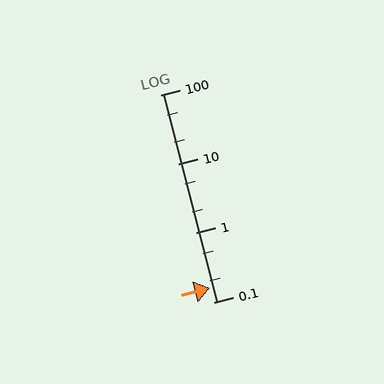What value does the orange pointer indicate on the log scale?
The pointer indicates approximately 0.16.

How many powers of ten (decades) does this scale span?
The scale spans 3 decades, from 0.1 to 100.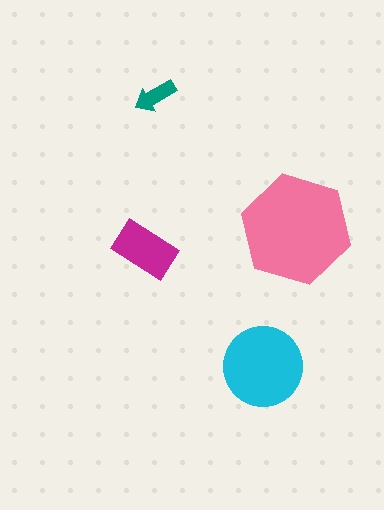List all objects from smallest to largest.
The teal arrow, the magenta rectangle, the cyan circle, the pink hexagon.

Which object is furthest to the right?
The pink hexagon is rightmost.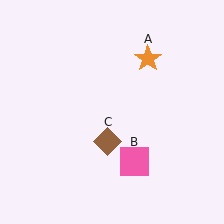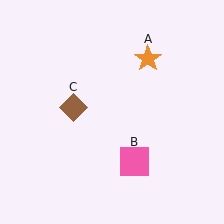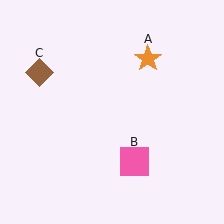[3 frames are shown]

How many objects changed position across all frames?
1 object changed position: brown diamond (object C).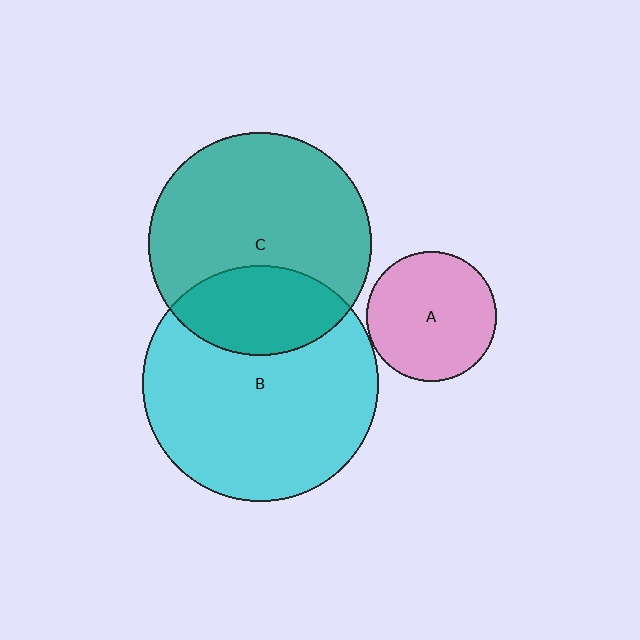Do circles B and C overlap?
Yes.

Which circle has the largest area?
Circle B (cyan).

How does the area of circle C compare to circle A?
Approximately 3.0 times.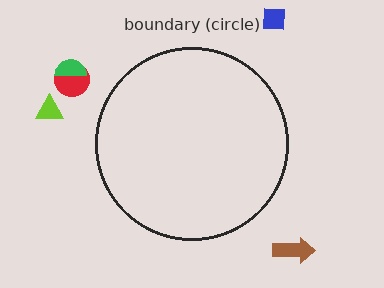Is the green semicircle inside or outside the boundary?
Outside.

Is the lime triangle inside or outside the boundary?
Outside.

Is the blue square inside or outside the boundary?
Outside.